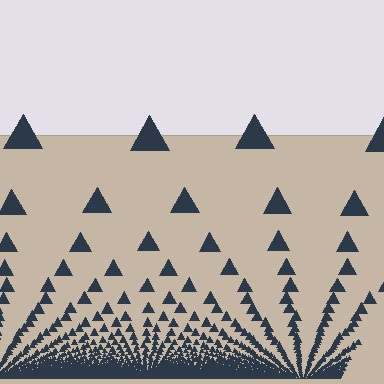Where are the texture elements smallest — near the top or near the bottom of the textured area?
Near the bottom.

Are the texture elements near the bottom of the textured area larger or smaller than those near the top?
Smaller. The gradient is inverted — elements near the bottom are smaller and denser.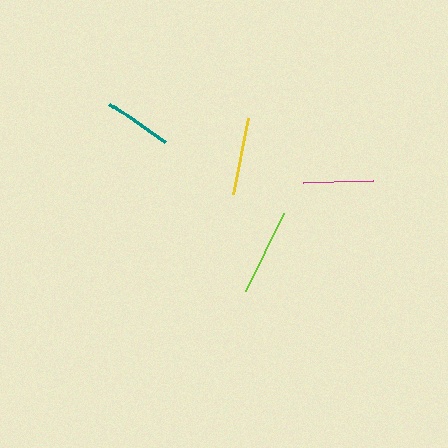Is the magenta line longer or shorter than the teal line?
The magenta line is longer than the teal line.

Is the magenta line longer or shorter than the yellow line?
The yellow line is longer than the magenta line.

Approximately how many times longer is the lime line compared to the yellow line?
The lime line is approximately 1.1 times the length of the yellow line.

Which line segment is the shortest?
The teal line is the shortest at approximately 67 pixels.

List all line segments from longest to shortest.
From longest to shortest: lime, yellow, magenta, teal.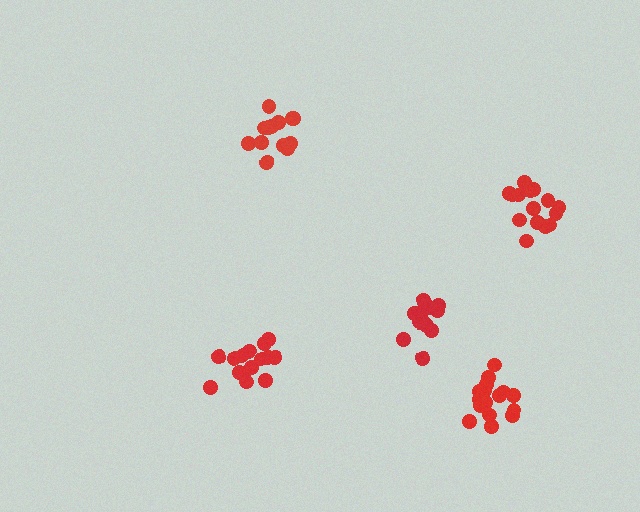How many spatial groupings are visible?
There are 5 spatial groupings.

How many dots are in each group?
Group 1: 17 dots, Group 2: 13 dots, Group 3: 15 dots, Group 4: 15 dots, Group 5: 12 dots (72 total).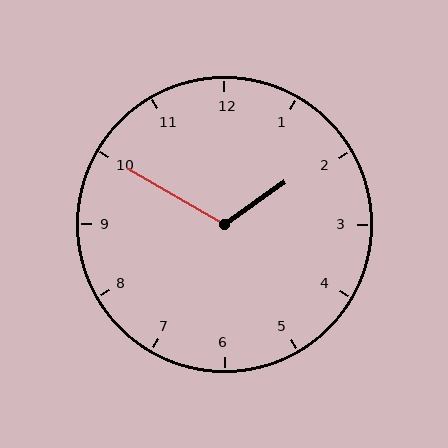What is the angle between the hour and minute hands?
Approximately 115 degrees.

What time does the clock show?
1:50.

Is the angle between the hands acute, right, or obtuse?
It is obtuse.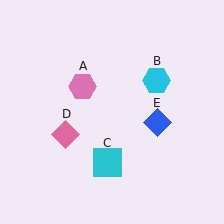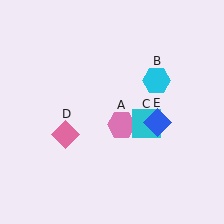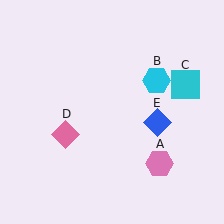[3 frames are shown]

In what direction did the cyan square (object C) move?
The cyan square (object C) moved up and to the right.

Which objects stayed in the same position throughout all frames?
Cyan hexagon (object B) and pink diamond (object D) and blue diamond (object E) remained stationary.